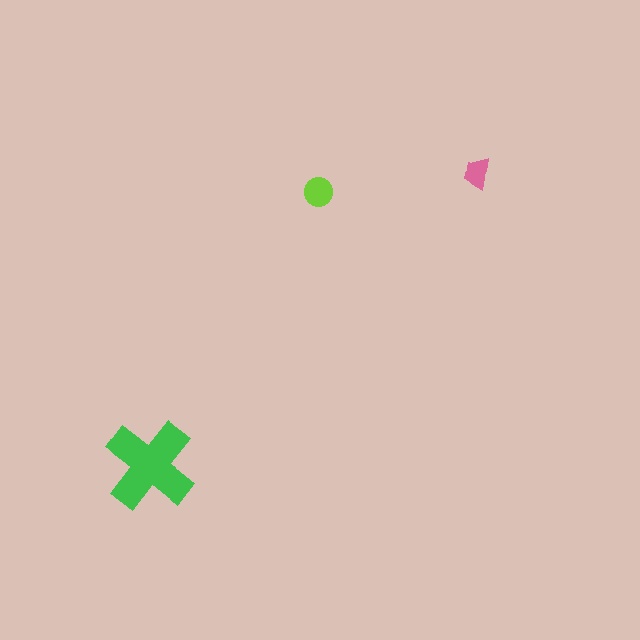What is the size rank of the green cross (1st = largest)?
1st.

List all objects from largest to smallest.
The green cross, the lime circle, the pink trapezoid.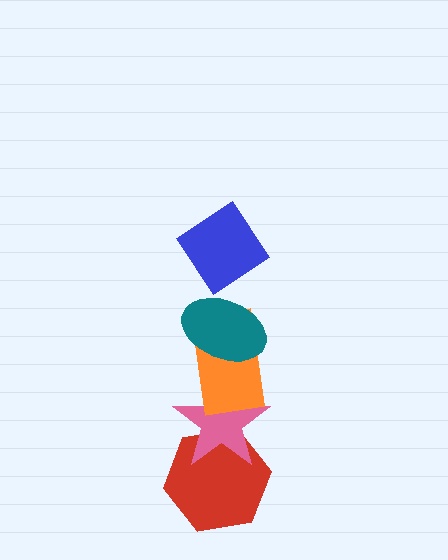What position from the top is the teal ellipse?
The teal ellipse is 2nd from the top.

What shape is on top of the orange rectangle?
The teal ellipse is on top of the orange rectangle.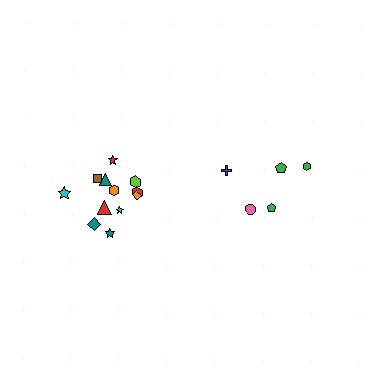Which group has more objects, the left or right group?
The left group.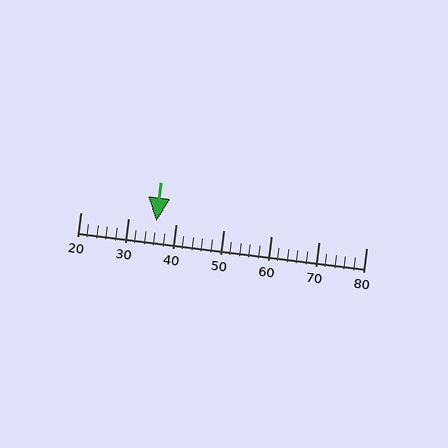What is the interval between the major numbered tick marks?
The major tick marks are spaced 10 units apart.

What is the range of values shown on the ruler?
The ruler shows values from 20 to 80.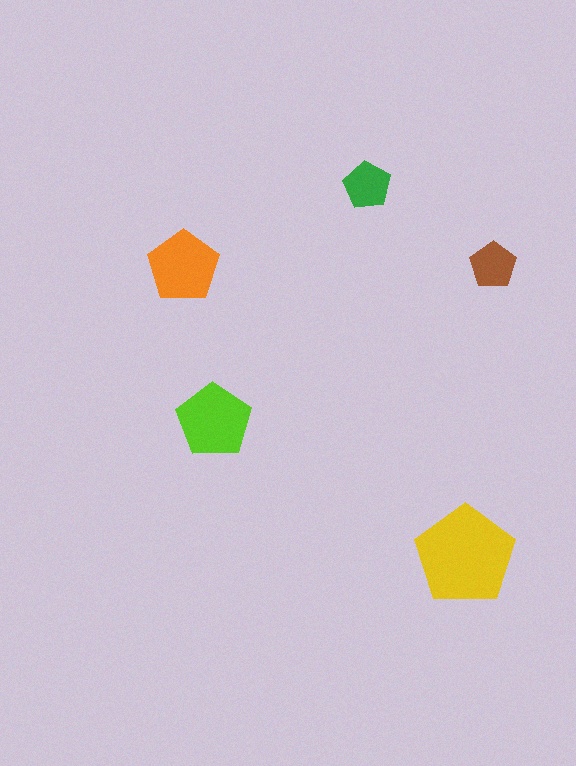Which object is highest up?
The green pentagon is topmost.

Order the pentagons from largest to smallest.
the yellow one, the lime one, the orange one, the green one, the brown one.